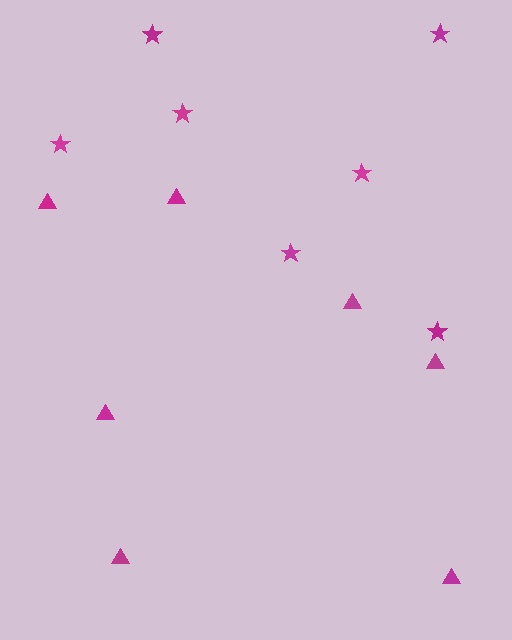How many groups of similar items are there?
There are 2 groups: one group of stars (7) and one group of triangles (7).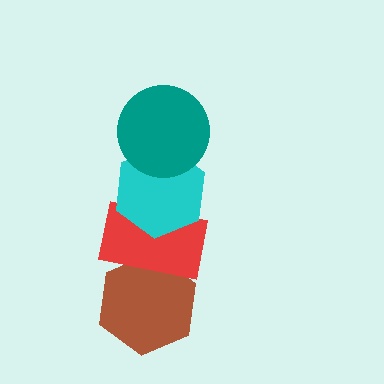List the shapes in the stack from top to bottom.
From top to bottom: the teal circle, the cyan hexagon, the red rectangle, the brown hexagon.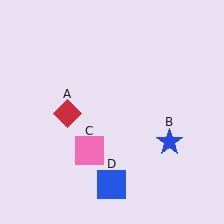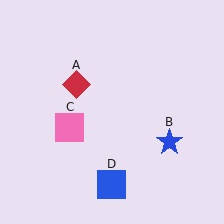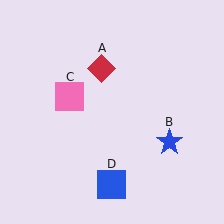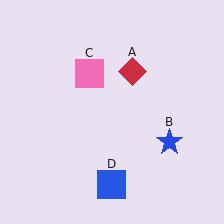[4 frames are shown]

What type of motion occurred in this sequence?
The red diamond (object A), pink square (object C) rotated clockwise around the center of the scene.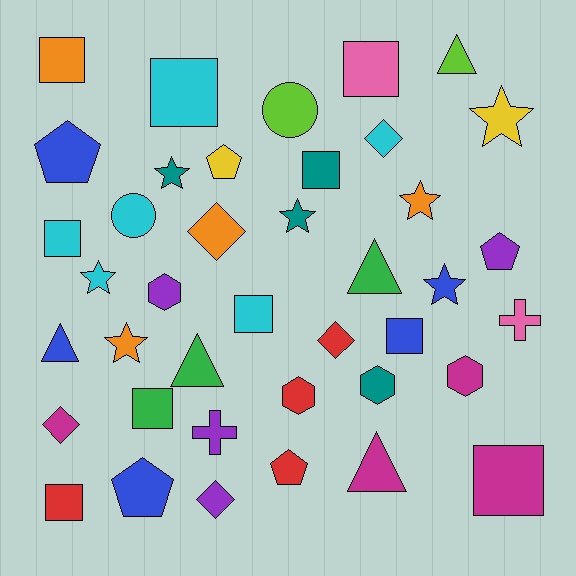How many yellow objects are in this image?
There are 2 yellow objects.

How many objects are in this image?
There are 40 objects.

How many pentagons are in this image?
There are 5 pentagons.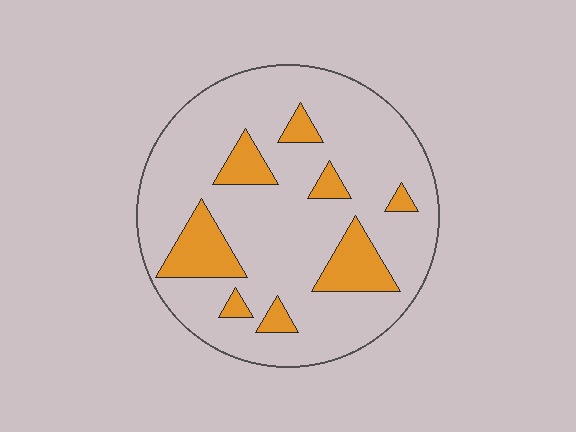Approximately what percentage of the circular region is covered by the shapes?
Approximately 20%.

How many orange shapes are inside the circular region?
8.